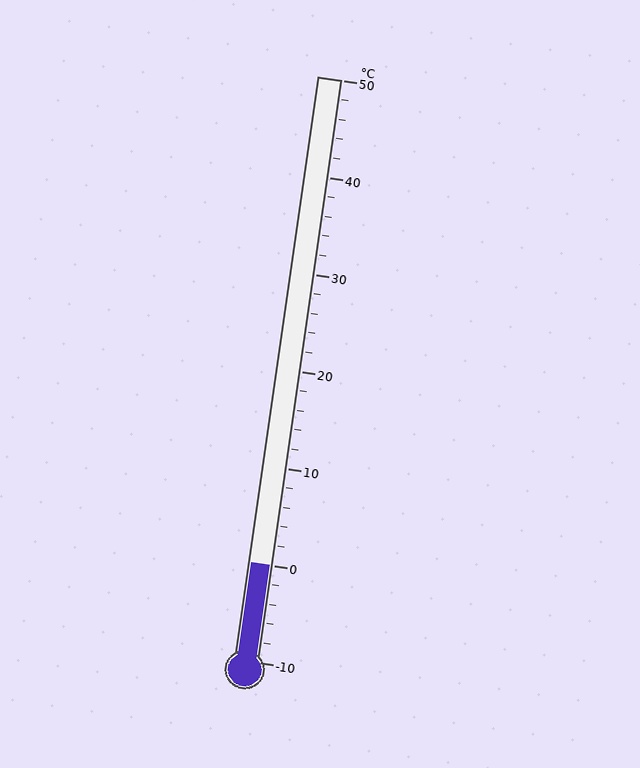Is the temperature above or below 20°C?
The temperature is below 20°C.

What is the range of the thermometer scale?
The thermometer scale ranges from -10°C to 50°C.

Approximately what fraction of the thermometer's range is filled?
The thermometer is filled to approximately 15% of its range.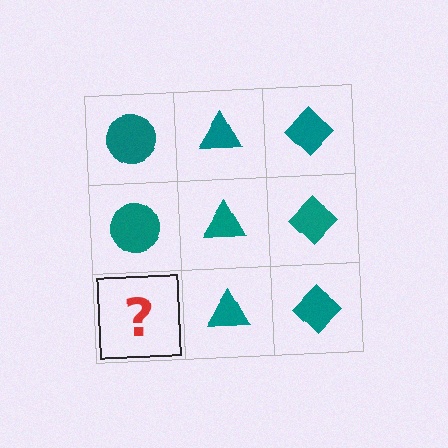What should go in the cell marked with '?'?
The missing cell should contain a teal circle.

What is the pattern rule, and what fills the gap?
The rule is that each column has a consistent shape. The gap should be filled with a teal circle.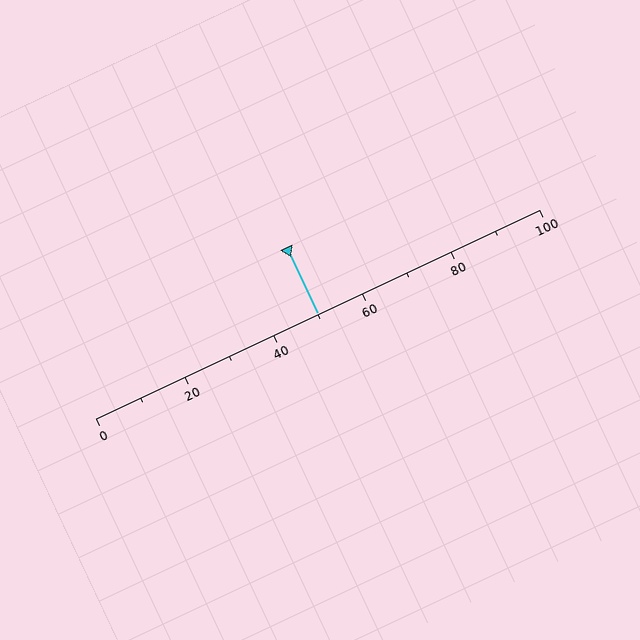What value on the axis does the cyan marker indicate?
The marker indicates approximately 50.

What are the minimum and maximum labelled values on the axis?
The axis runs from 0 to 100.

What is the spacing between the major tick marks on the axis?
The major ticks are spaced 20 apart.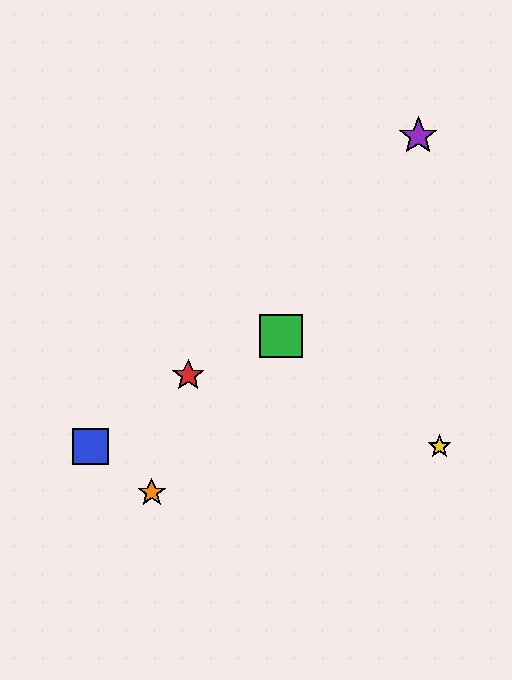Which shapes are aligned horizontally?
The blue square, the yellow star are aligned horizontally.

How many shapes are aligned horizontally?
2 shapes (the blue square, the yellow star) are aligned horizontally.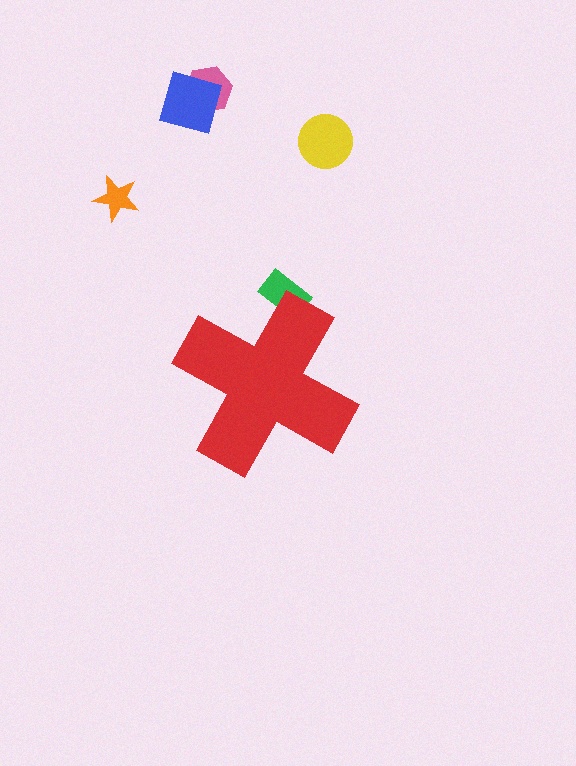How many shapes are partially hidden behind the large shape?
1 shape is partially hidden.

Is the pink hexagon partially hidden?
No, the pink hexagon is fully visible.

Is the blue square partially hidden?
No, the blue square is fully visible.